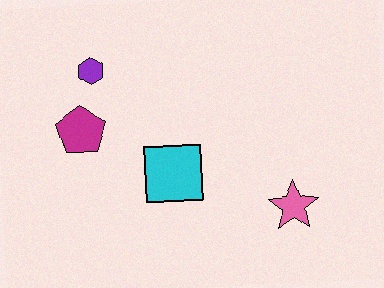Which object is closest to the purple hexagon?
The magenta pentagon is closest to the purple hexagon.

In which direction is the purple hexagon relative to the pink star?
The purple hexagon is to the left of the pink star.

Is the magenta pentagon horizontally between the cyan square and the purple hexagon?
No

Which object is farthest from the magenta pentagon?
The pink star is farthest from the magenta pentagon.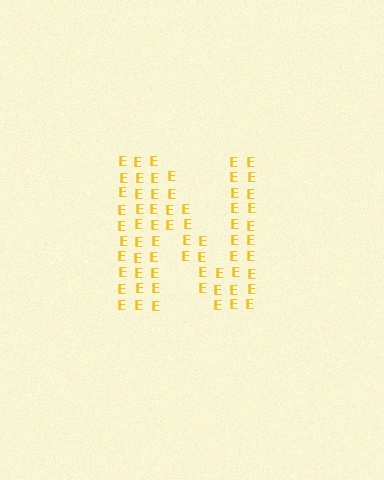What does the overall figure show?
The overall figure shows the letter N.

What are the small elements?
The small elements are letter E's.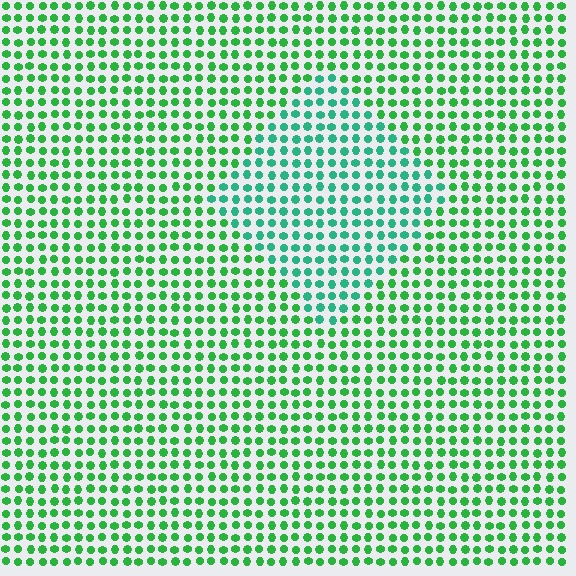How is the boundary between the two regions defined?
The boundary is defined purely by a slight shift in hue (about 31 degrees). Spacing, size, and orientation are identical on both sides.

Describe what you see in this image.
The image is filled with small green elements in a uniform arrangement. A diamond-shaped region is visible where the elements are tinted to a slightly different hue, forming a subtle color boundary.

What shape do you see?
I see a diamond.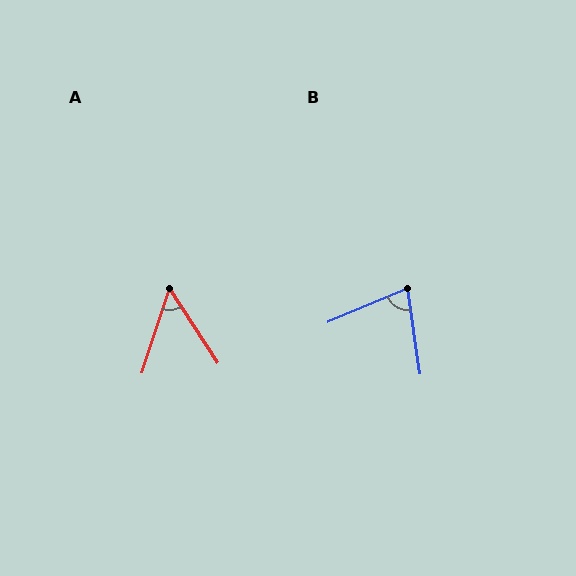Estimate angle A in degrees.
Approximately 51 degrees.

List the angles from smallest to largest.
A (51°), B (76°).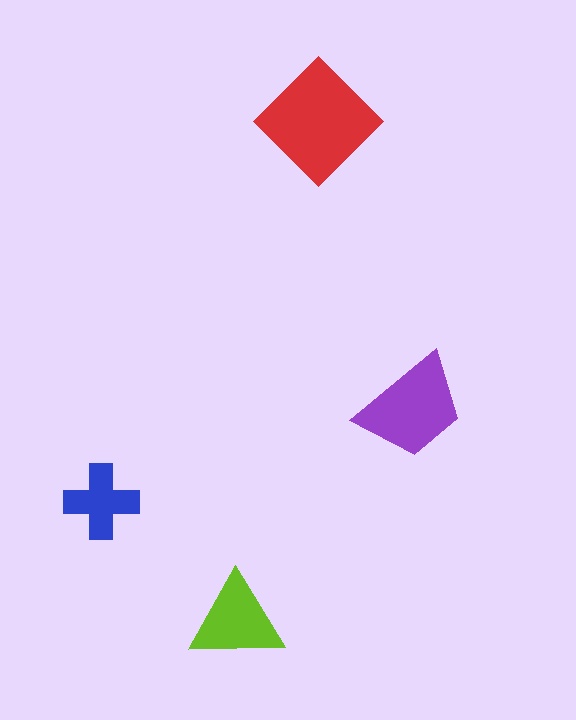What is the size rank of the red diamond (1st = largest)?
1st.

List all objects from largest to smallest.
The red diamond, the purple trapezoid, the lime triangle, the blue cross.